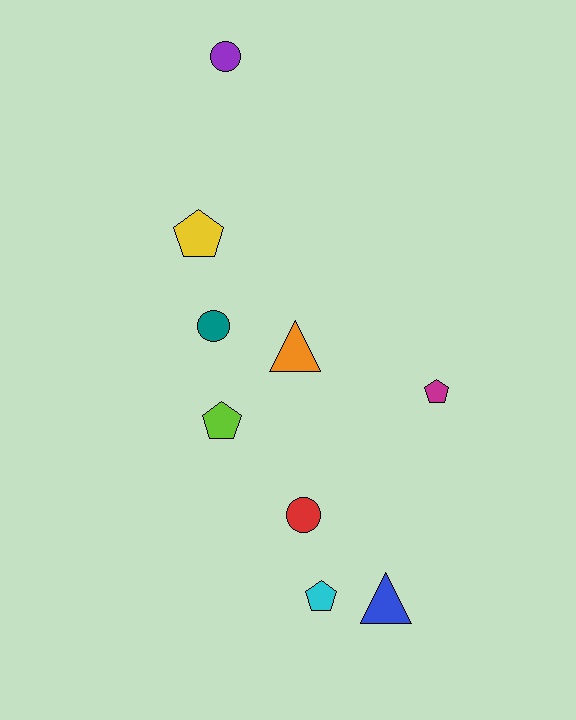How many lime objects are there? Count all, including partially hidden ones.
There is 1 lime object.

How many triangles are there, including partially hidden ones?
There are 2 triangles.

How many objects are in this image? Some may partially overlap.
There are 9 objects.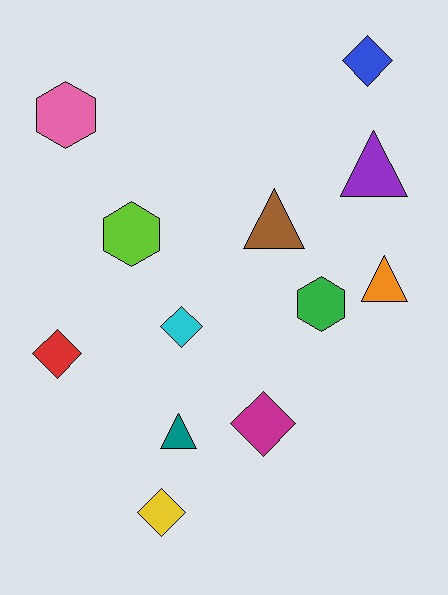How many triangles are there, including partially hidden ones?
There are 4 triangles.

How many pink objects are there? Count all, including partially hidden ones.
There is 1 pink object.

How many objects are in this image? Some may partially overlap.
There are 12 objects.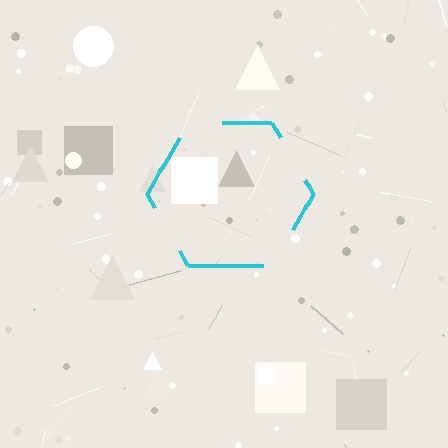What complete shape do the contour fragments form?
The contour fragments form a hexagon.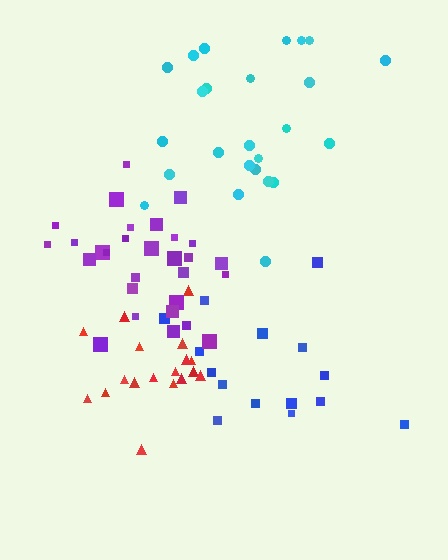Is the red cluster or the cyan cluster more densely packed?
Red.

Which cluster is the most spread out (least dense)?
Blue.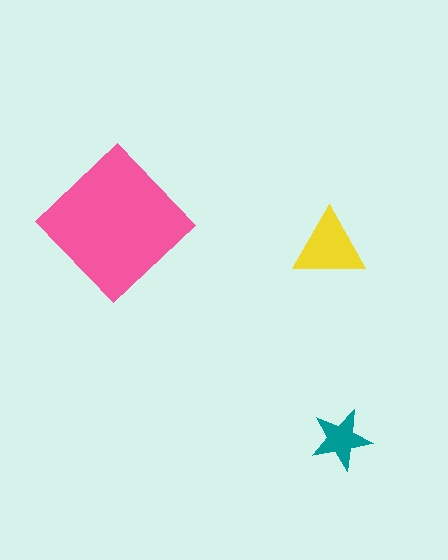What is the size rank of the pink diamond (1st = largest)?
1st.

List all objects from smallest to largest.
The teal star, the yellow triangle, the pink diamond.